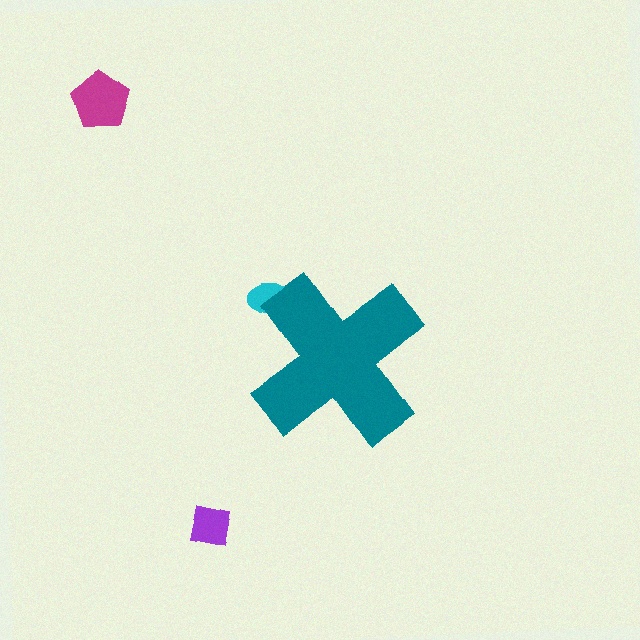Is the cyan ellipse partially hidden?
Yes, the cyan ellipse is partially hidden behind the teal cross.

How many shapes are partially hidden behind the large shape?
1 shape is partially hidden.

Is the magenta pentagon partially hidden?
No, the magenta pentagon is fully visible.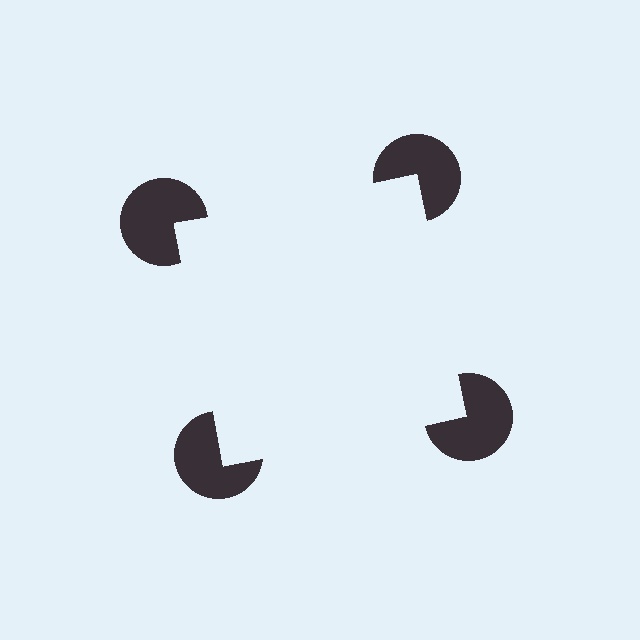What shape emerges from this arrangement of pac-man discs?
An illusory square — its edges are inferred from the aligned wedge cuts in the pac-man discs, not physically drawn.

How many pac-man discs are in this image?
There are 4 — one at each vertex of the illusory square.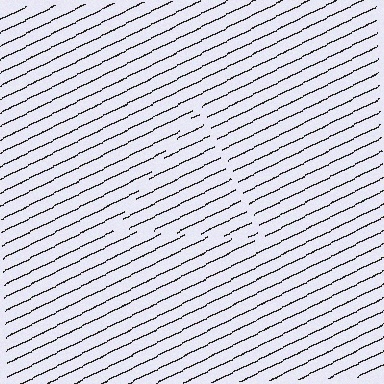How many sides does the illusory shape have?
3 sides — the line-ends trace a triangle.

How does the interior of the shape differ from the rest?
The interior of the shape contains the same grating, shifted by half a period — the contour is defined by the phase discontinuity where line-ends from the inner and outer gratings abut.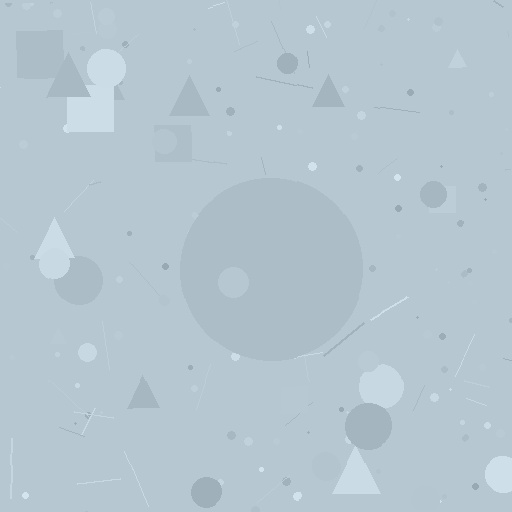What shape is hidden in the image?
A circle is hidden in the image.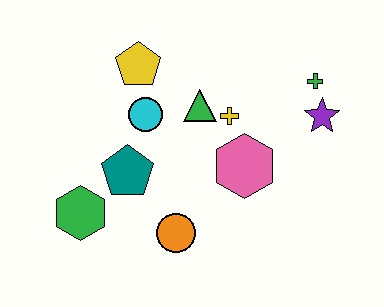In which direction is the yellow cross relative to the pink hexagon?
The yellow cross is above the pink hexagon.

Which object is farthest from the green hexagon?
The green cross is farthest from the green hexagon.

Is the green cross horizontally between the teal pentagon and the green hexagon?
No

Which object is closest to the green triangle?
The yellow cross is closest to the green triangle.